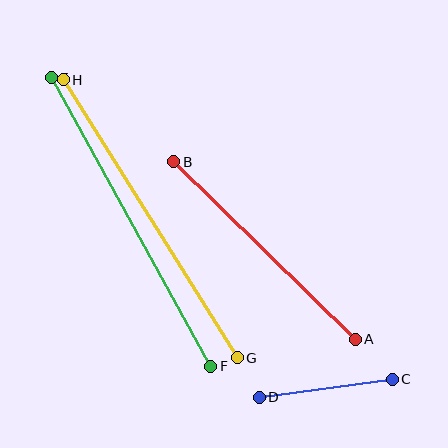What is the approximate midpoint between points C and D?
The midpoint is at approximately (326, 388) pixels.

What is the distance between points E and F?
The distance is approximately 330 pixels.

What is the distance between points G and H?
The distance is approximately 328 pixels.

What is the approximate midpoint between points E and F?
The midpoint is at approximately (131, 222) pixels.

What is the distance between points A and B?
The distance is approximately 254 pixels.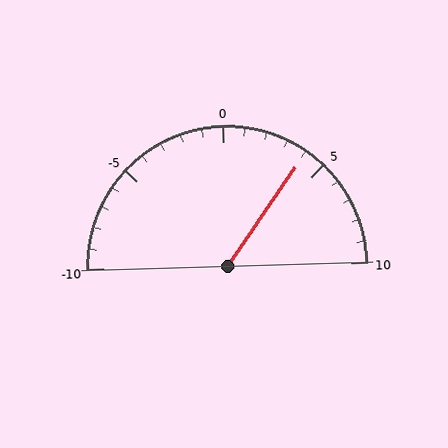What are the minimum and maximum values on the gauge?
The gauge ranges from -10 to 10.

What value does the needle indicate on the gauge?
The needle indicates approximately 4.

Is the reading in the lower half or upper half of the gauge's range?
The reading is in the upper half of the range (-10 to 10).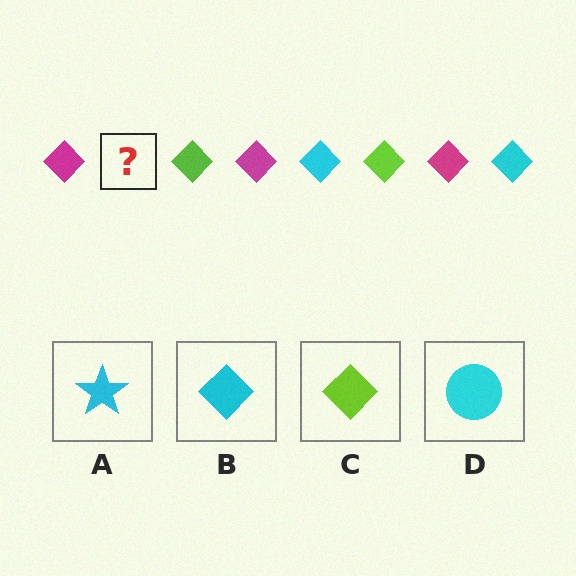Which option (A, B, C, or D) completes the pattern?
B.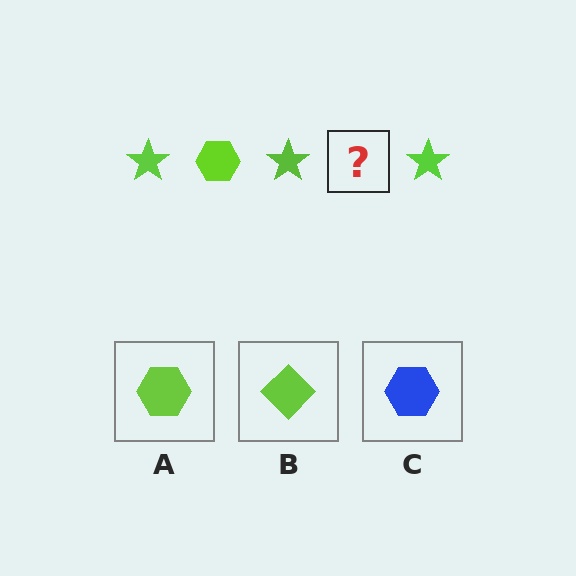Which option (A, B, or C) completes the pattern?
A.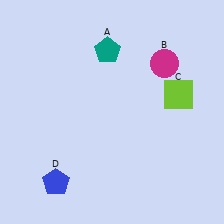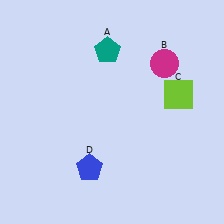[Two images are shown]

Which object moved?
The blue pentagon (D) moved right.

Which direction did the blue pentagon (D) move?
The blue pentagon (D) moved right.